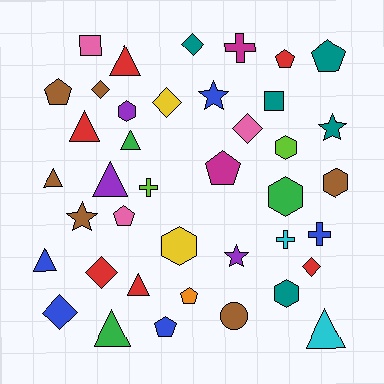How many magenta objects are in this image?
There are 2 magenta objects.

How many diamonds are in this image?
There are 7 diamonds.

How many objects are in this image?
There are 40 objects.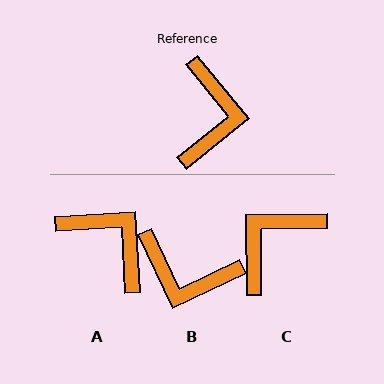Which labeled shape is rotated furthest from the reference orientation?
C, about 141 degrees away.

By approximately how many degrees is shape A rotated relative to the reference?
Approximately 54 degrees counter-clockwise.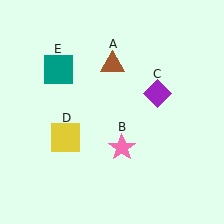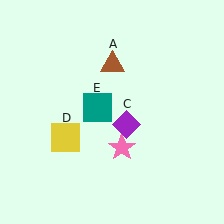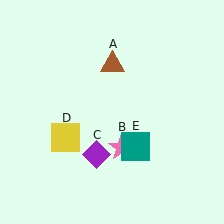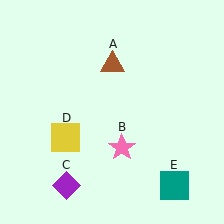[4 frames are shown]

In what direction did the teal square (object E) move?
The teal square (object E) moved down and to the right.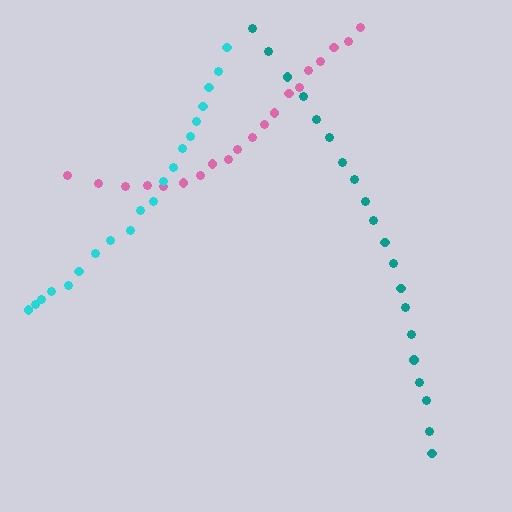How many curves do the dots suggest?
There are 3 distinct paths.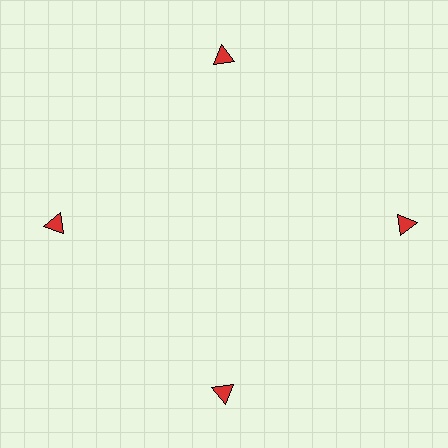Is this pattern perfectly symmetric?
No. The 4 red triangles are arranged in a ring, but one element near the 3 o'clock position is pushed outward from the center, breaking the 4-fold rotational symmetry.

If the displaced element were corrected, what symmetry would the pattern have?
It would have 4-fold rotational symmetry — the pattern would map onto itself every 90 degrees.